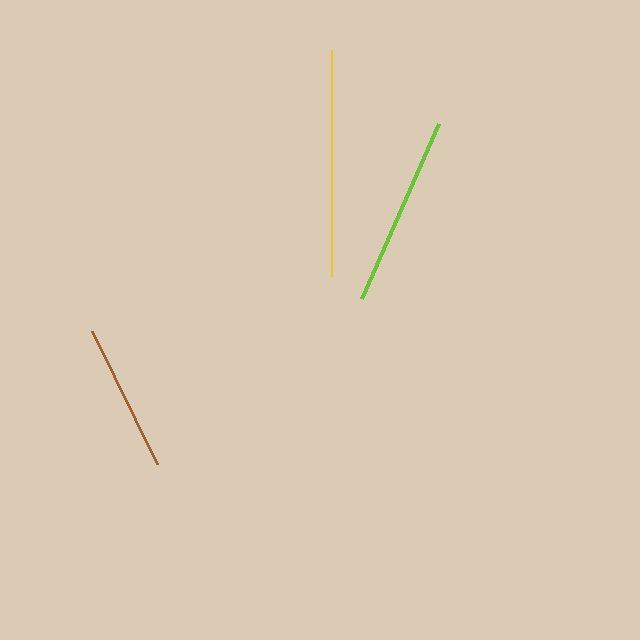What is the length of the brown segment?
The brown segment is approximately 148 pixels long.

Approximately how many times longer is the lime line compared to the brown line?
The lime line is approximately 1.3 times the length of the brown line.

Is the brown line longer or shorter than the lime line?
The lime line is longer than the brown line.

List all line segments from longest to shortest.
From longest to shortest: yellow, lime, brown.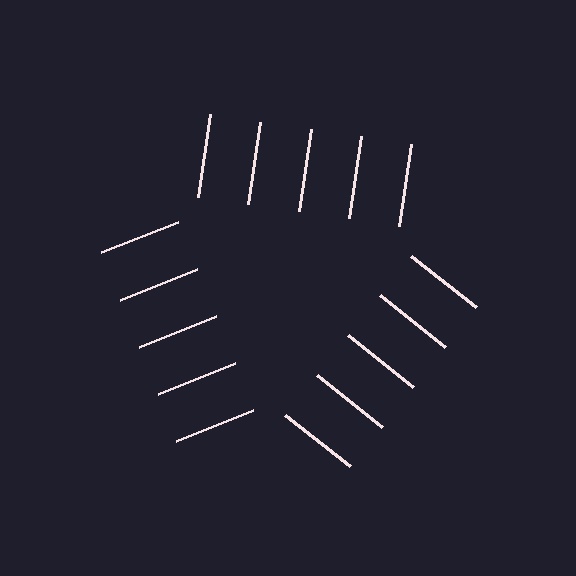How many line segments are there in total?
15 — 5 along each of the 3 edges.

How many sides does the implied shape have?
3 sides — the line-ends trace a triangle.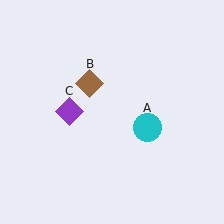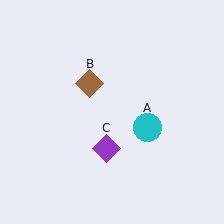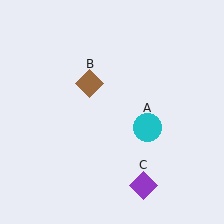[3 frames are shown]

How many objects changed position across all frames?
1 object changed position: purple diamond (object C).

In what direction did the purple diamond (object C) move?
The purple diamond (object C) moved down and to the right.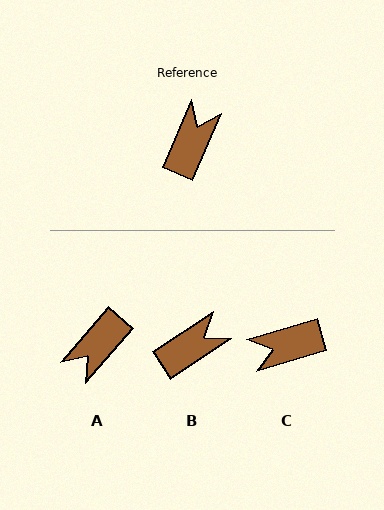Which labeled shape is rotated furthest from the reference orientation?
A, about 163 degrees away.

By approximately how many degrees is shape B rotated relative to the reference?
Approximately 32 degrees clockwise.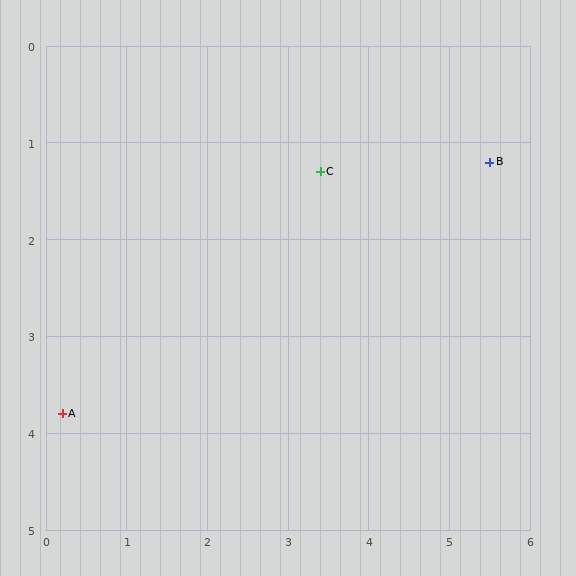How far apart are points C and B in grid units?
Points C and B are about 2.1 grid units apart.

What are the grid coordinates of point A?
Point A is at approximately (0.2, 3.8).